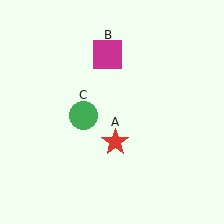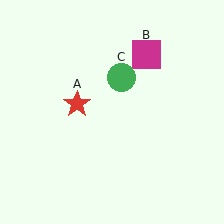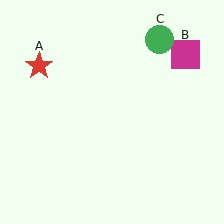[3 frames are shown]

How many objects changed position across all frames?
3 objects changed position: red star (object A), magenta square (object B), green circle (object C).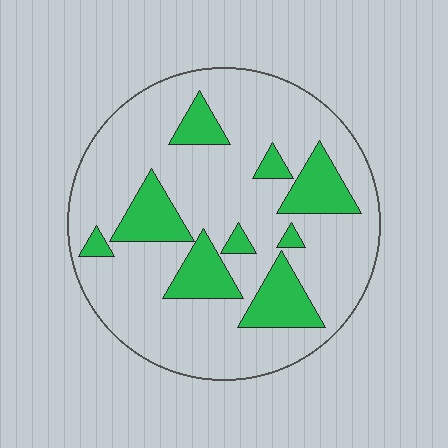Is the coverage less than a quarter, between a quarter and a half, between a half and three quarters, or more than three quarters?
Less than a quarter.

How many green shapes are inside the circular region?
9.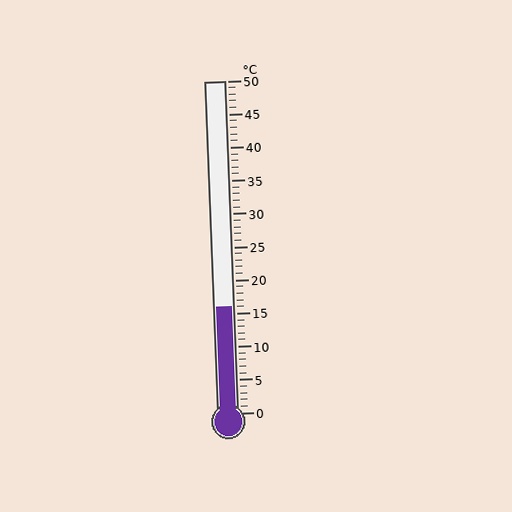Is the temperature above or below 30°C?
The temperature is below 30°C.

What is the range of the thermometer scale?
The thermometer scale ranges from 0°C to 50°C.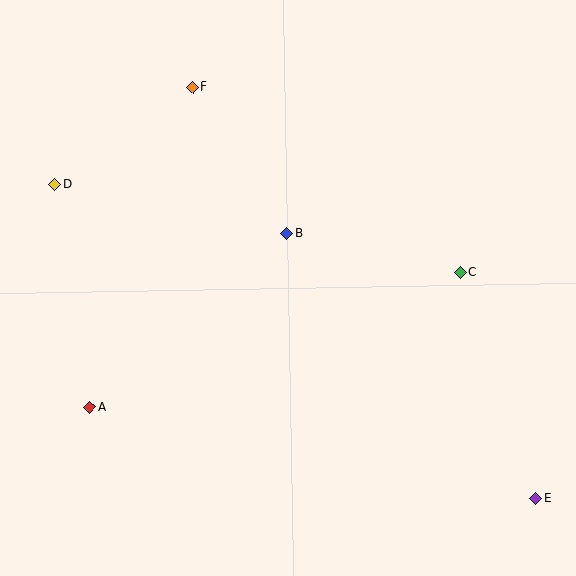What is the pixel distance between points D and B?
The distance between D and B is 237 pixels.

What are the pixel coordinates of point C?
Point C is at (460, 272).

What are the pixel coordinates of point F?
Point F is at (193, 87).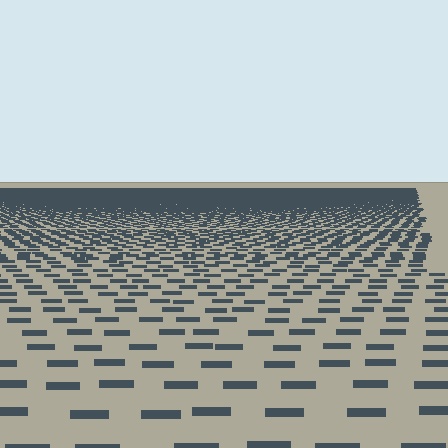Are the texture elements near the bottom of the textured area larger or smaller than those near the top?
Larger. Near the bottom, elements are closer to the viewer and appear at a bigger on-screen size.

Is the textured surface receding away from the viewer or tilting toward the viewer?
The surface is receding away from the viewer. Texture elements get smaller and denser toward the top.